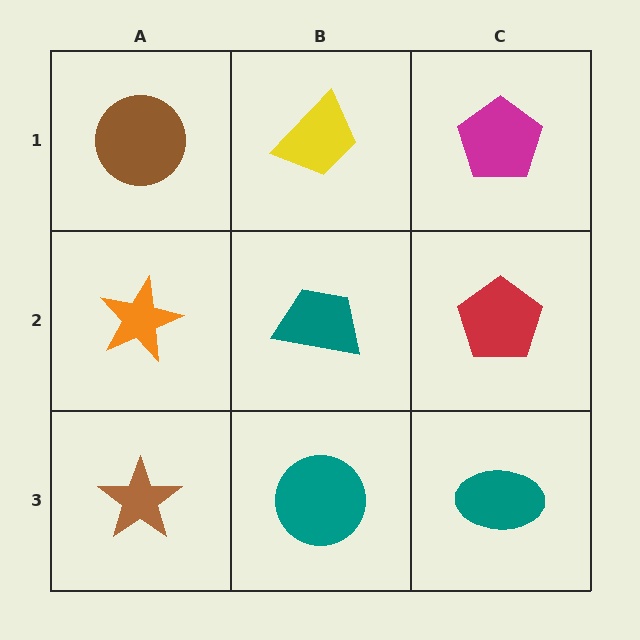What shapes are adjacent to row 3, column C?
A red pentagon (row 2, column C), a teal circle (row 3, column B).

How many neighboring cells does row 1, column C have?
2.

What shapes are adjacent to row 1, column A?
An orange star (row 2, column A), a yellow trapezoid (row 1, column B).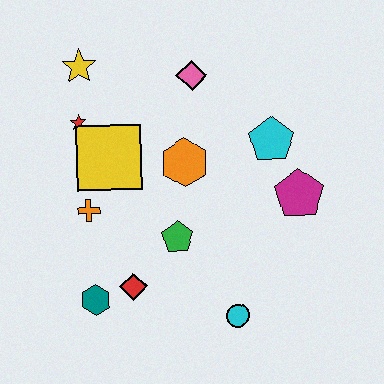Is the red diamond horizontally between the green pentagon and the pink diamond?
No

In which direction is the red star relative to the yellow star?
The red star is below the yellow star.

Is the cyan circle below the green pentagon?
Yes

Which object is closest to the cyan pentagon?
The magenta pentagon is closest to the cyan pentagon.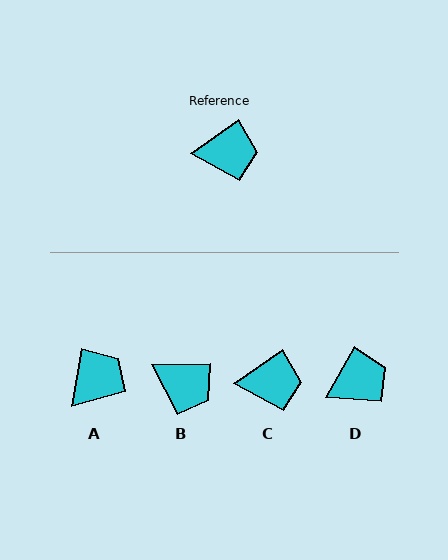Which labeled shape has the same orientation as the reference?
C.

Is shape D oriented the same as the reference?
No, it is off by about 25 degrees.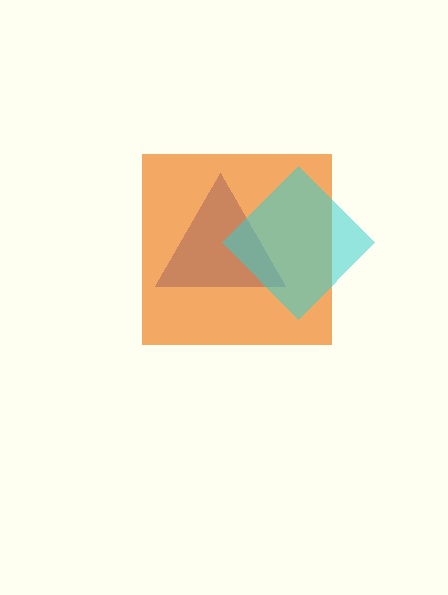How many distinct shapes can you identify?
There are 3 distinct shapes: a blue triangle, an orange square, a cyan diamond.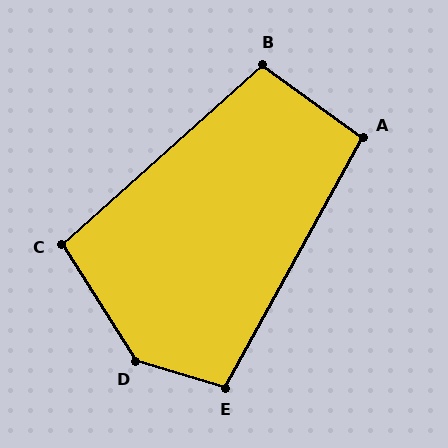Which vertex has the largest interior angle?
D, at approximately 138 degrees.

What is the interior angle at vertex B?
Approximately 102 degrees (obtuse).